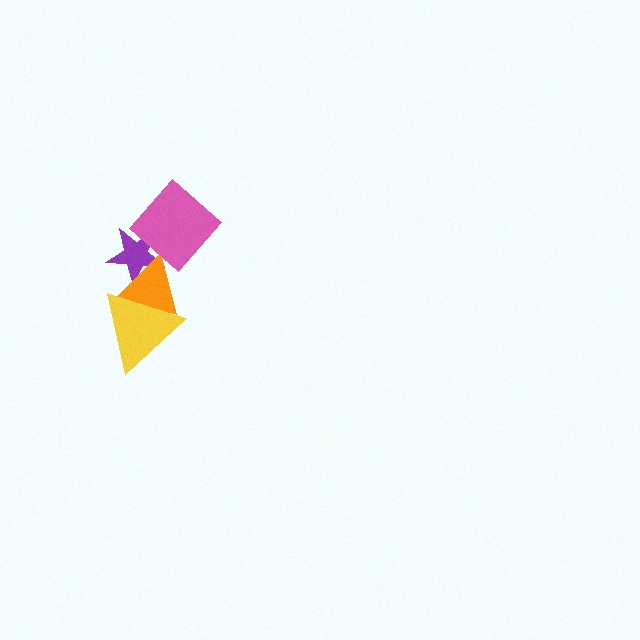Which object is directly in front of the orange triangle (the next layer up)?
The yellow triangle is directly in front of the orange triangle.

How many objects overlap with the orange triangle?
3 objects overlap with the orange triangle.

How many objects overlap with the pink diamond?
2 objects overlap with the pink diamond.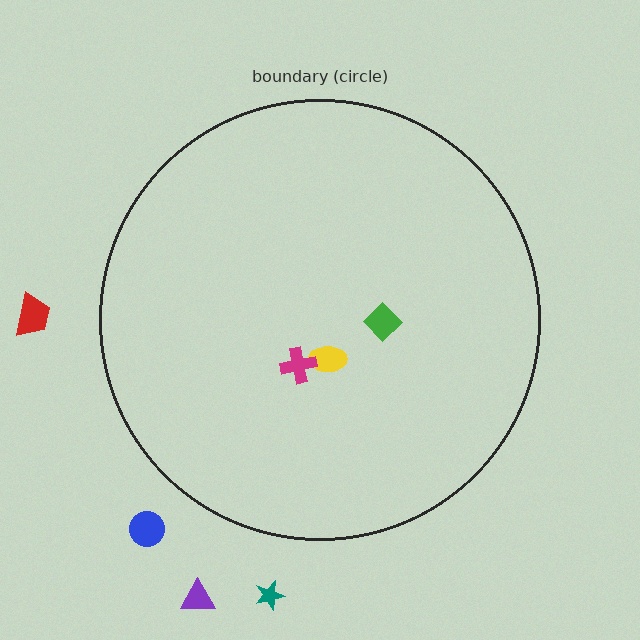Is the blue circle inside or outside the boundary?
Outside.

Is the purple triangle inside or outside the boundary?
Outside.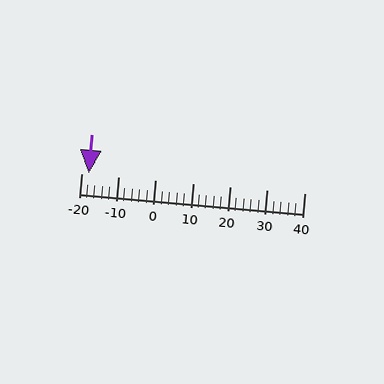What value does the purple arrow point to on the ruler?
The purple arrow points to approximately -18.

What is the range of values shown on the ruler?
The ruler shows values from -20 to 40.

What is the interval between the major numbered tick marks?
The major tick marks are spaced 10 units apart.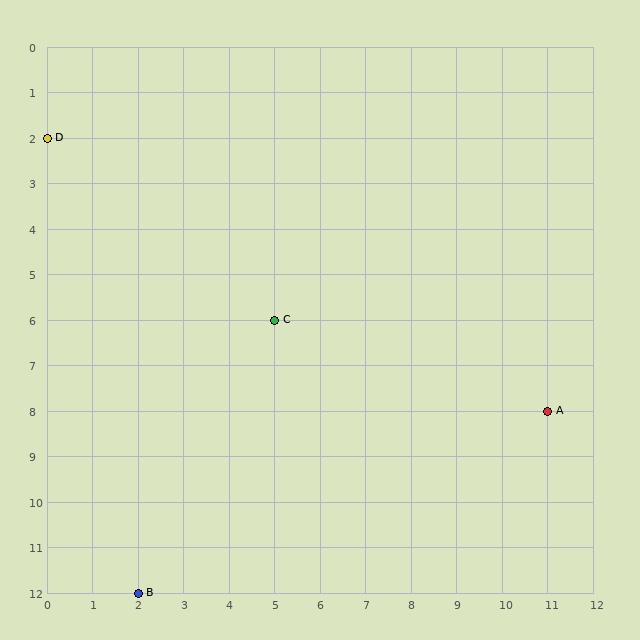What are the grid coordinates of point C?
Point C is at grid coordinates (5, 6).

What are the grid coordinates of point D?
Point D is at grid coordinates (0, 2).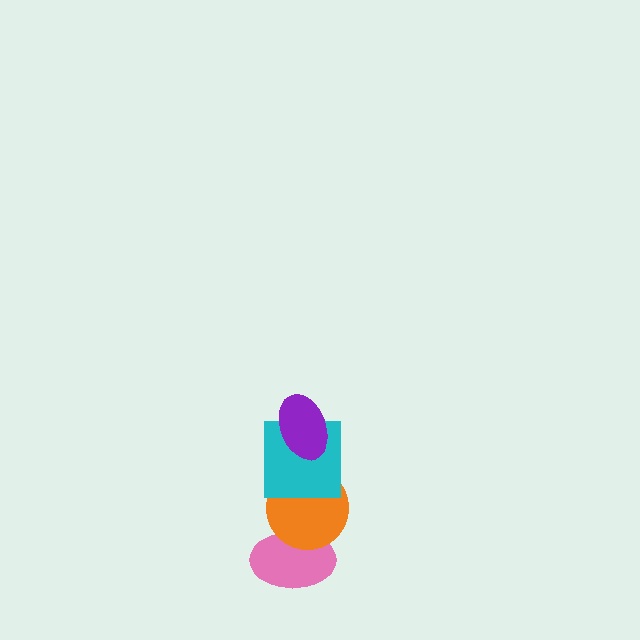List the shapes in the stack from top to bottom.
From top to bottom: the purple ellipse, the cyan square, the orange circle, the pink ellipse.